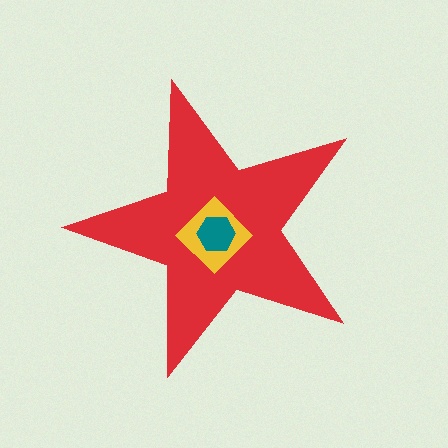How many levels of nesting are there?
3.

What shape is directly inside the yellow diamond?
The teal hexagon.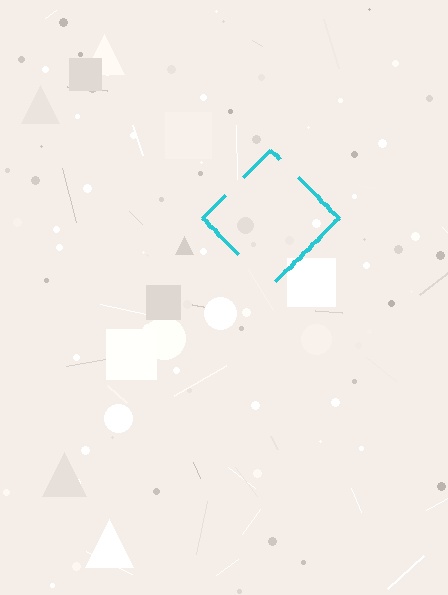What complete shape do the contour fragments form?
The contour fragments form a diamond.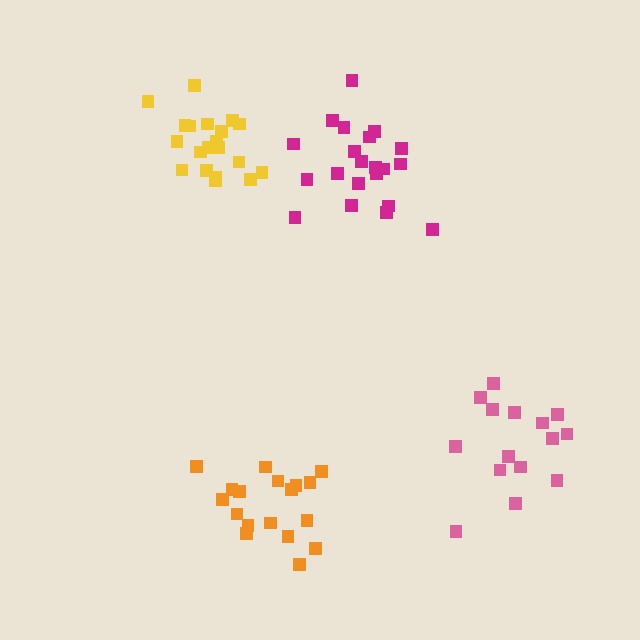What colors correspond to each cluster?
The clusters are colored: yellow, orange, magenta, pink.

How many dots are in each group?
Group 1: 20 dots, Group 2: 18 dots, Group 3: 21 dots, Group 4: 15 dots (74 total).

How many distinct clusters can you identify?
There are 4 distinct clusters.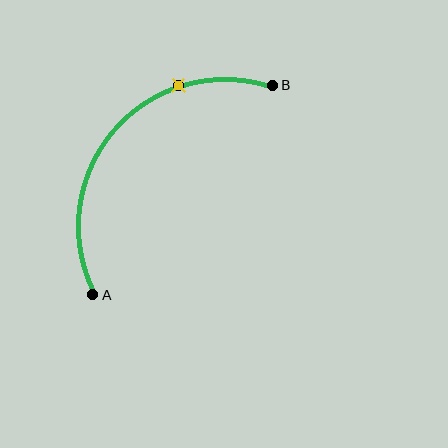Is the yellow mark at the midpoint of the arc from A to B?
No. The yellow mark lies on the arc but is closer to endpoint B. The arc midpoint would be at the point on the curve equidistant along the arc from both A and B.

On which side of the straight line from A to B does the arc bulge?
The arc bulges above and to the left of the straight line connecting A and B.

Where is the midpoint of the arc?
The arc midpoint is the point on the curve farthest from the straight line joining A and B. It sits above and to the left of that line.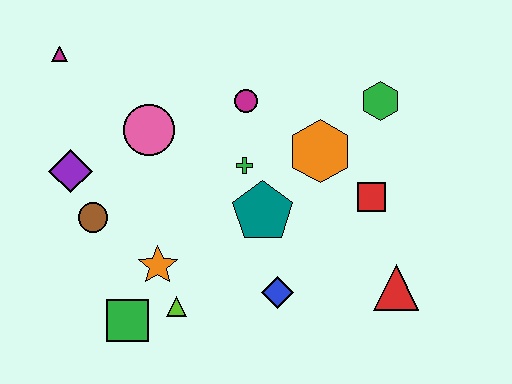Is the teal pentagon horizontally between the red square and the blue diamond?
No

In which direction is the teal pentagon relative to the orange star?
The teal pentagon is to the right of the orange star.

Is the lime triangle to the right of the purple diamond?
Yes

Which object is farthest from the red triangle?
The magenta triangle is farthest from the red triangle.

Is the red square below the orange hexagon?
Yes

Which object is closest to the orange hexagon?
The red square is closest to the orange hexagon.